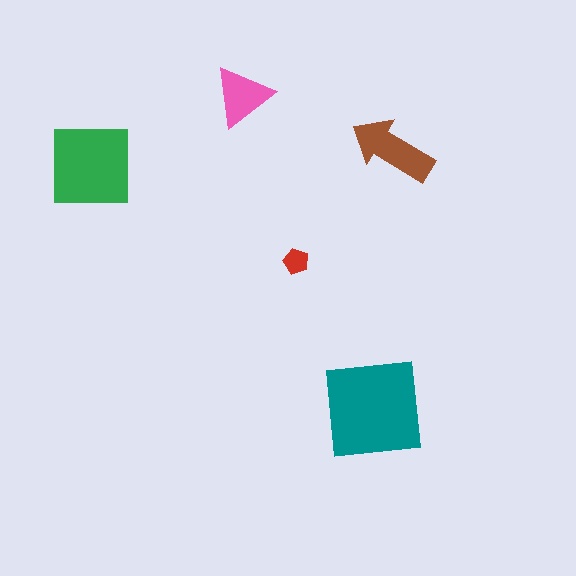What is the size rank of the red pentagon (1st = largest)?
5th.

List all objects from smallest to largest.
The red pentagon, the pink triangle, the brown arrow, the green square, the teal square.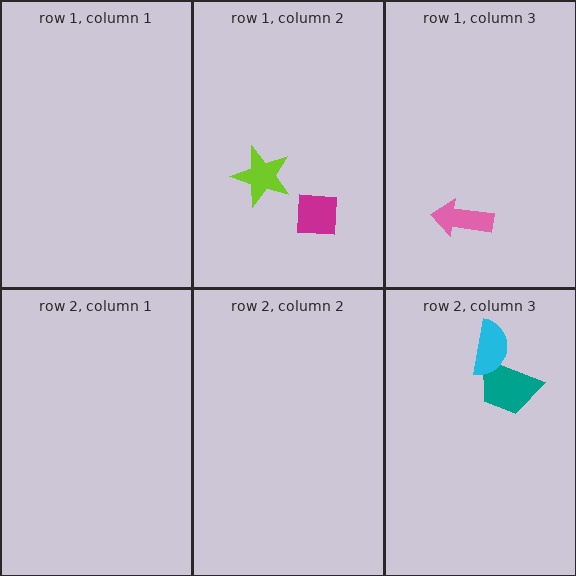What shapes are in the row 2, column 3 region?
The teal trapezoid, the cyan semicircle.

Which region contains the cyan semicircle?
The row 2, column 3 region.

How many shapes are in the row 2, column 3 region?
2.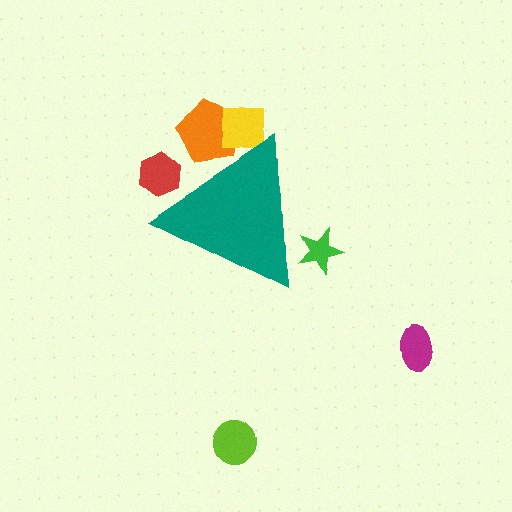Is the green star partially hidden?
Yes, the green star is partially hidden behind the teal triangle.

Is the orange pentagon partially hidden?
Yes, the orange pentagon is partially hidden behind the teal triangle.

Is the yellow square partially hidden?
Yes, the yellow square is partially hidden behind the teal triangle.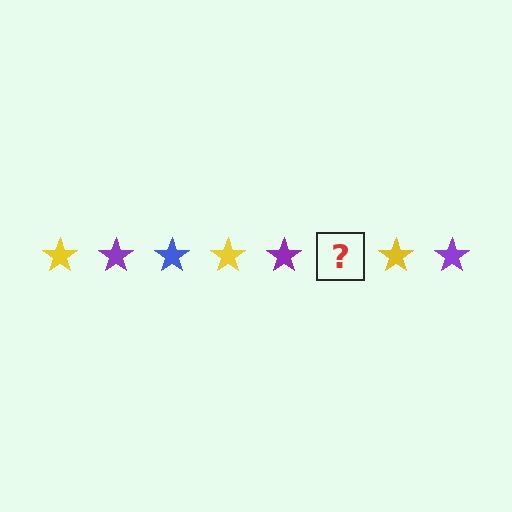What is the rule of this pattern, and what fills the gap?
The rule is that the pattern cycles through yellow, purple, blue stars. The gap should be filled with a blue star.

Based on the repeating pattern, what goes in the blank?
The blank should be a blue star.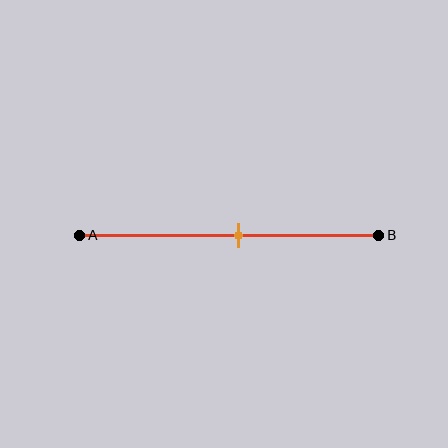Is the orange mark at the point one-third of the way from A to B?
No, the mark is at about 55% from A, not at the 33% one-third point.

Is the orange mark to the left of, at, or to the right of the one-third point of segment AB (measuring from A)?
The orange mark is to the right of the one-third point of segment AB.